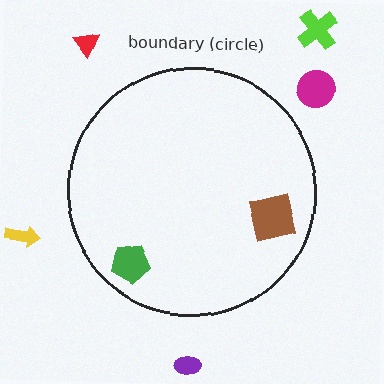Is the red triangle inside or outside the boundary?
Outside.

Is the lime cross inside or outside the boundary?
Outside.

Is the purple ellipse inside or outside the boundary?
Outside.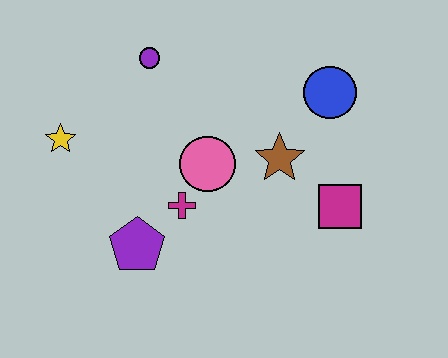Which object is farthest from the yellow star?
The magenta square is farthest from the yellow star.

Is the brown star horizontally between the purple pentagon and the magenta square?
Yes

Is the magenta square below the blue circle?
Yes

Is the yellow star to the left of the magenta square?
Yes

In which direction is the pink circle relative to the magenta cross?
The pink circle is above the magenta cross.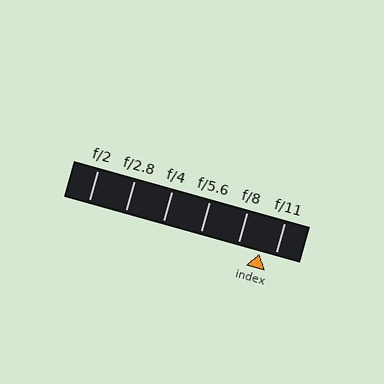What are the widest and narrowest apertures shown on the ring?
The widest aperture shown is f/2 and the narrowest is f/11.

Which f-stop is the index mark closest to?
The index mark is closest to f/11.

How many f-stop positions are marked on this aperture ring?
There are 6 f-stop positions marked.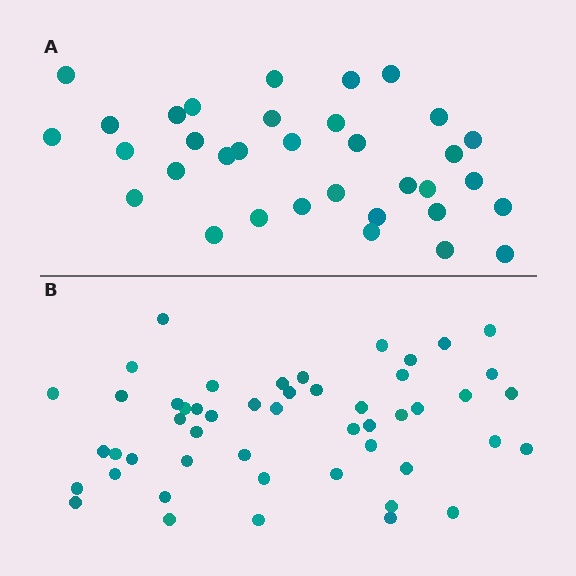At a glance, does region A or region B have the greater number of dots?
Region B (the bottom region) has more dots.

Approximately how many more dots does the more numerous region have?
Region B has approximately 15 more dots than region A.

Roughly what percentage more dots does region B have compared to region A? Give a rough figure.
About 45% more.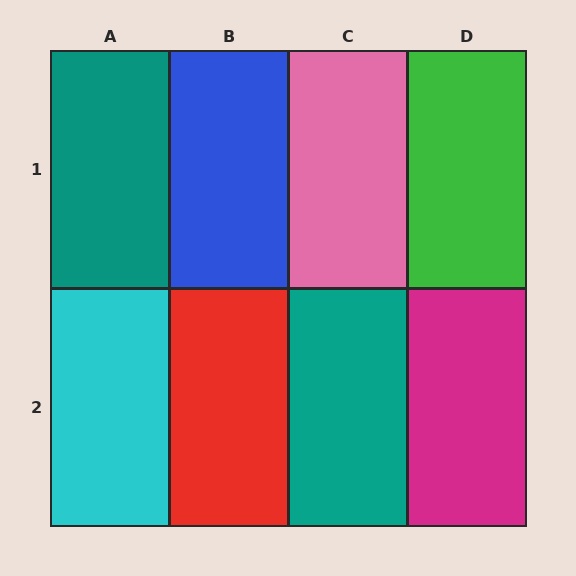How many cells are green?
1 cell is green.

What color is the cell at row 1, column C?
Pink.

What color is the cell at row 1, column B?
Blue.